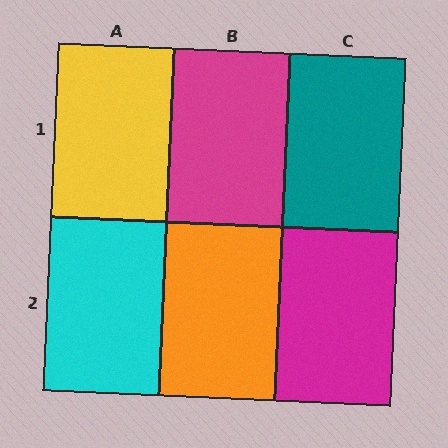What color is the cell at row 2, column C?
Magenta.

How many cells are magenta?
2 cells are magenta.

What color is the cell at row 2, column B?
Orange.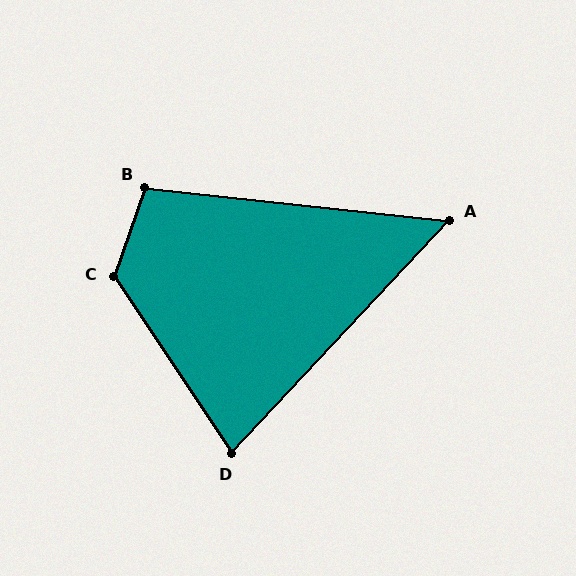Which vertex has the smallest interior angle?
A, at approximately 53 degrees.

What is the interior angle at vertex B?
Approximately 103 degrees (obtuse).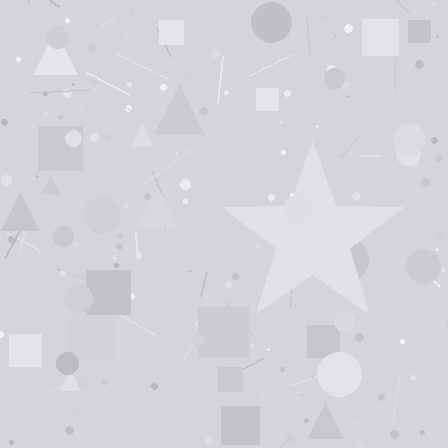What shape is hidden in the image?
A star is hidden in the image.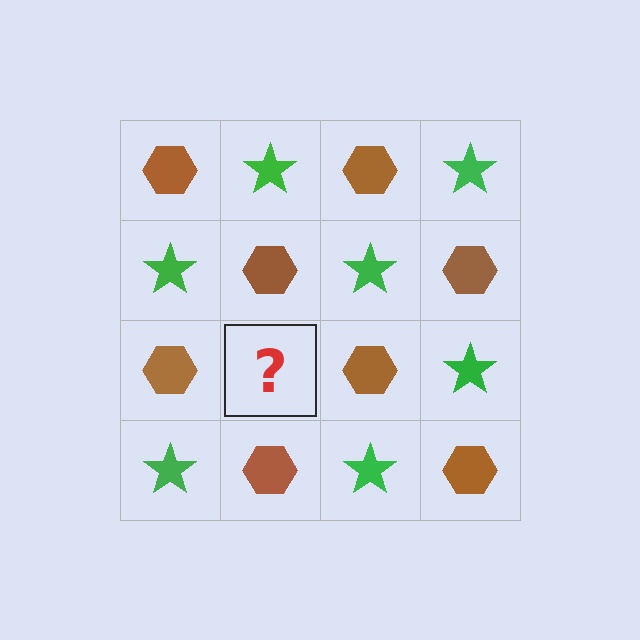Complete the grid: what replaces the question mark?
The question mark should be replaced with a green star.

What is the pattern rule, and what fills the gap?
The rule is that it alternates brown hexagon and green star in a checkerboard pattern. The gap should be filled with a green star.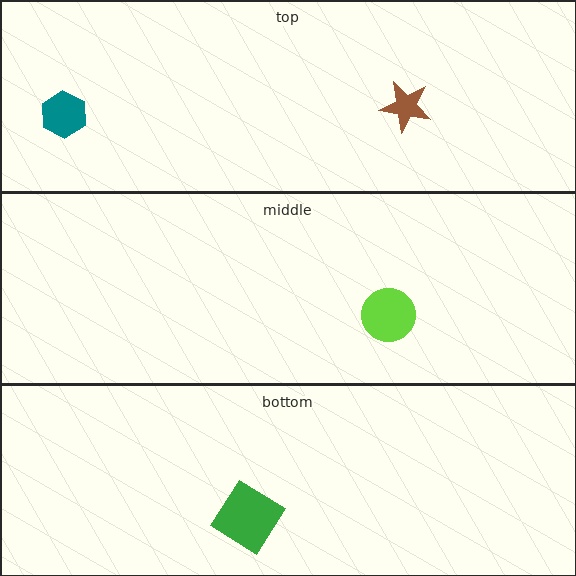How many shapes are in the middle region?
1.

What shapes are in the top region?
The teal hexagon, the brown star.